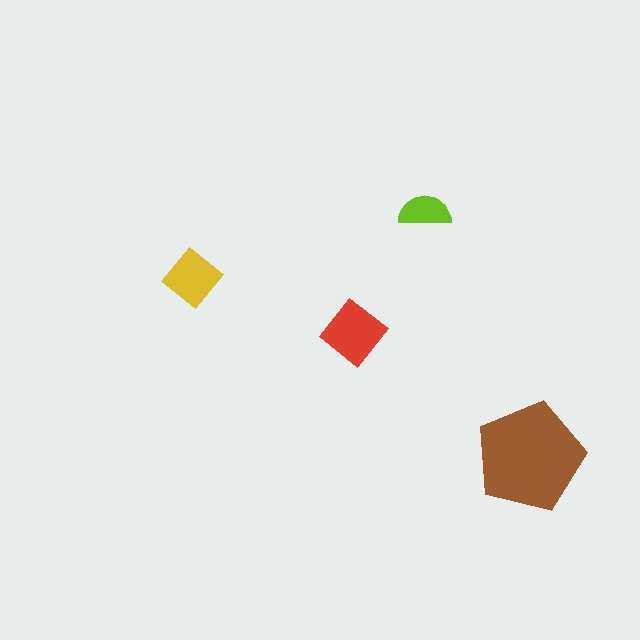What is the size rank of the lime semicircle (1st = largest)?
4th.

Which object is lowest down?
The brown pentagon is bottommost.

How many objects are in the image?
There are 4 objects in the image.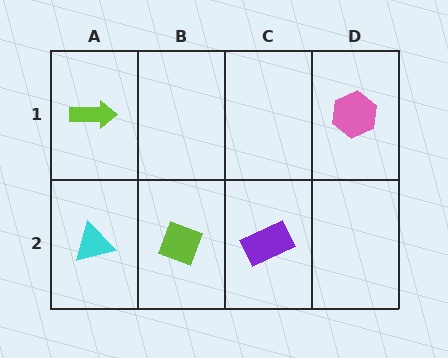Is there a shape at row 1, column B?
No, that cell is empty.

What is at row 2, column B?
A lime diamond.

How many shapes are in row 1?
2 shapes.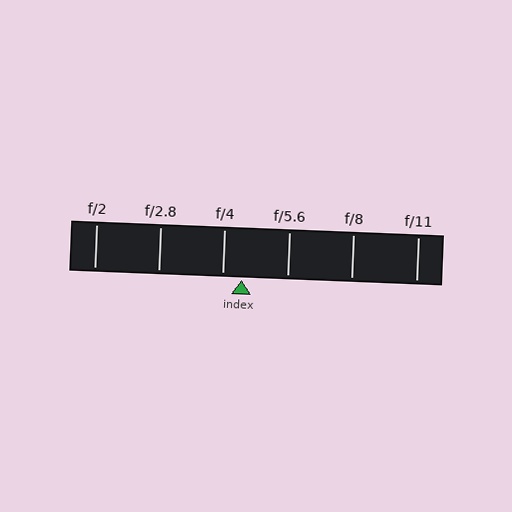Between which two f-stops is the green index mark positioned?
The index mark is between f/4 and f/5.6.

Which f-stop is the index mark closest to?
The index mark is closest to f/4.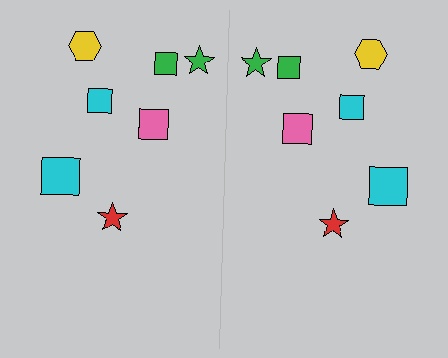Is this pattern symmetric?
Yes, this pattern has bilateral (reflection) symmetry.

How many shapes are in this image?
There are 14 shapes in this image.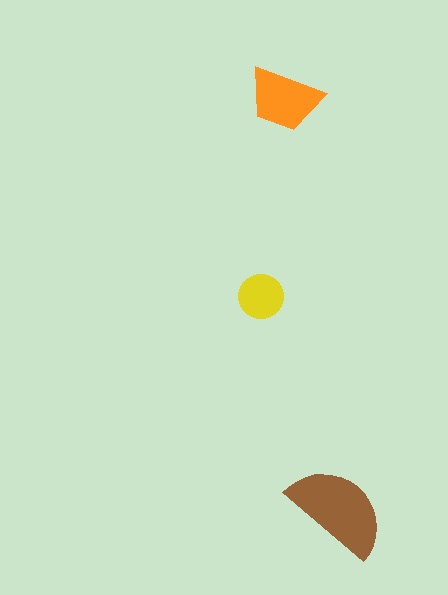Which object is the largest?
The brown semicircle.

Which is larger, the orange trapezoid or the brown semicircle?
The brown semicircle.